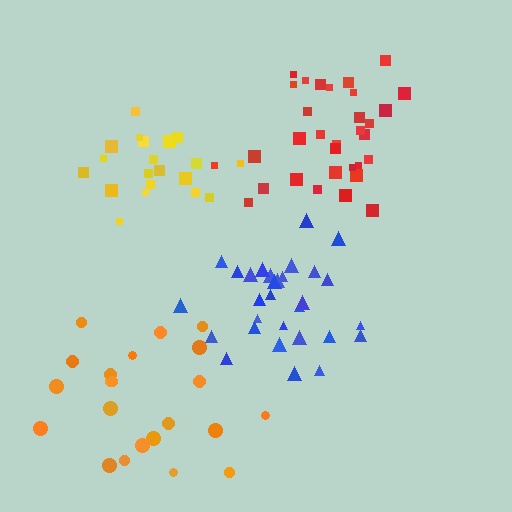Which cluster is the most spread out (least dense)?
Orange.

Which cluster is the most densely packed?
Red.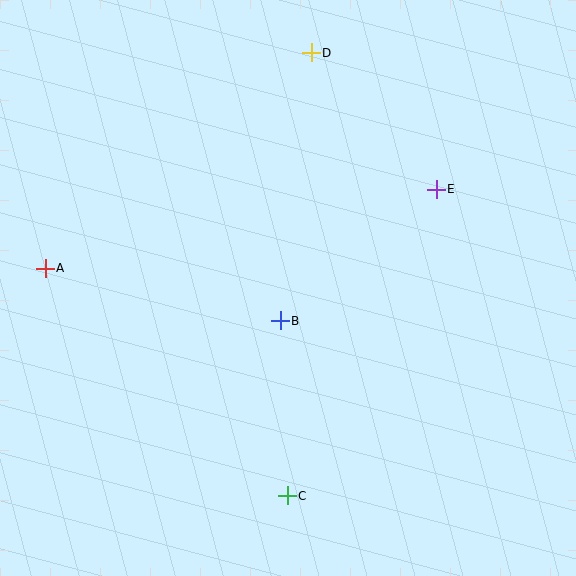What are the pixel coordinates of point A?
Point A is at (45, 268).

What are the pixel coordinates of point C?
Point C is at (287, 496).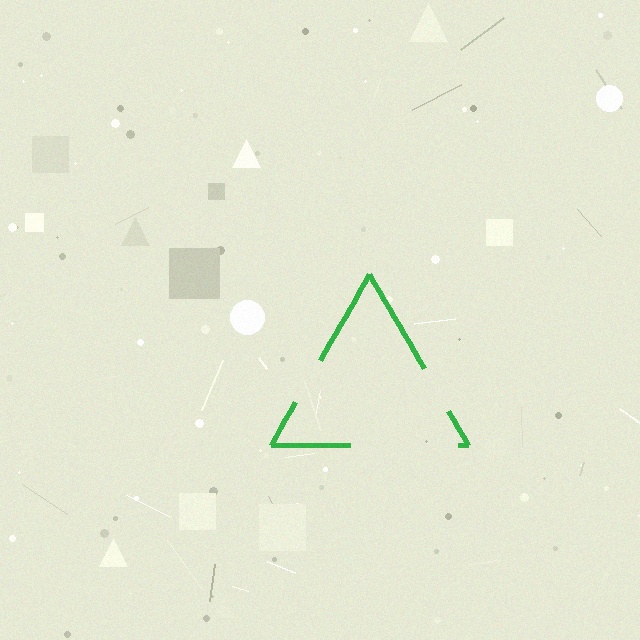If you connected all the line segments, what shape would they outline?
They would outline a triangle.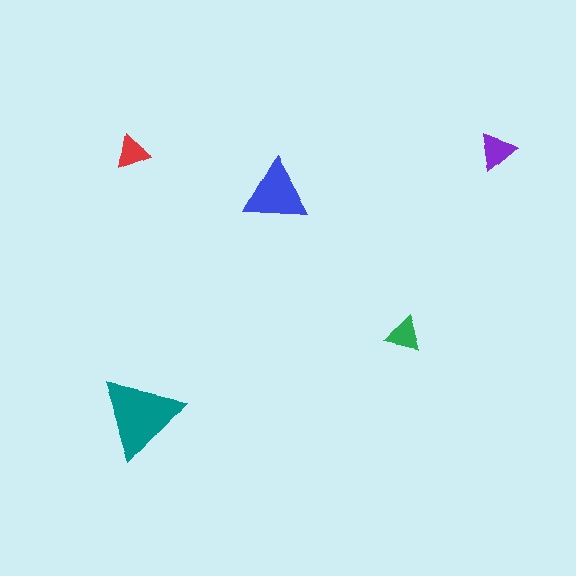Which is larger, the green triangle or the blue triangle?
The blue one.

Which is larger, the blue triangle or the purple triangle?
The blue one.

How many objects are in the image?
There are 5 objects in the image.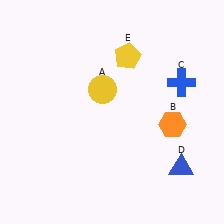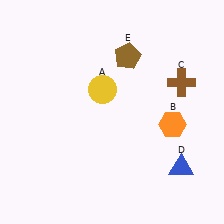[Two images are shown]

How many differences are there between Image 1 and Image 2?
There are 2 differences between the two images.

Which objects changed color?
C changed from blue to brown. E changed from yellow to brown.